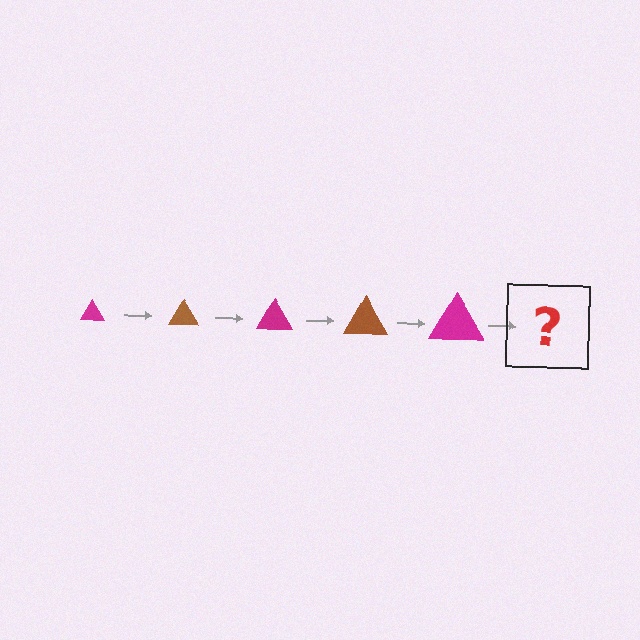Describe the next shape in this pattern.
It should be a brown triangle, larger than the previous one.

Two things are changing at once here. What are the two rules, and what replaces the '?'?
The two rules are that the triangle grows larger each step and the color cycles through magenta and brown. The '?' should be a brown triangle, larger than the previous one.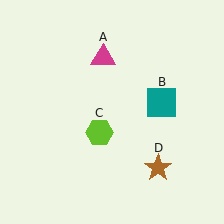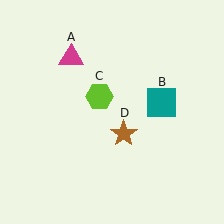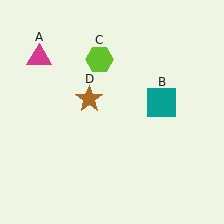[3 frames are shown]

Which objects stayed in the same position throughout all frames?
Teal square (object B) remained stationary.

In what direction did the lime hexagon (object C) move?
The lime hexagon (object C) moved up.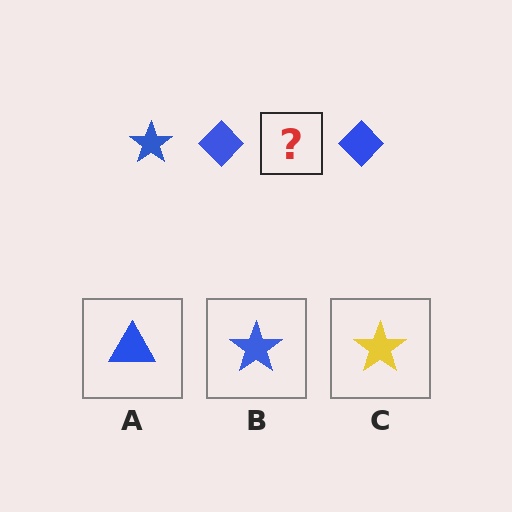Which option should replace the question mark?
Option B.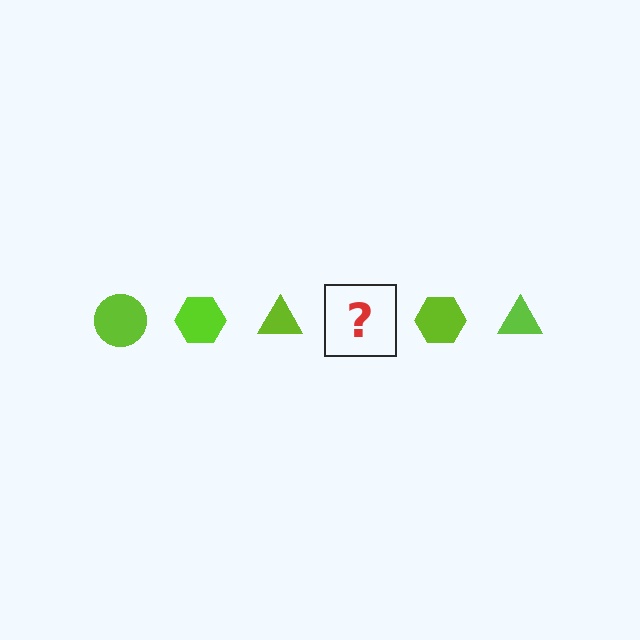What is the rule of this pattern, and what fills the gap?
The rule is that the pattern cycles through circle, hexagon, triangle shapes in lime. The gap should be filled with a lime circle.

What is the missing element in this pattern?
The missing element is a lime circle.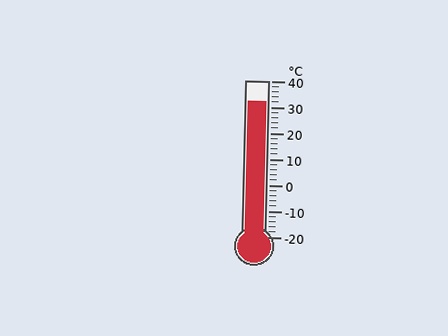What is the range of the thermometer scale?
The thermometer scale ranges from -20°C to 40°C.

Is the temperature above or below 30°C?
The temperature is above 30°C.